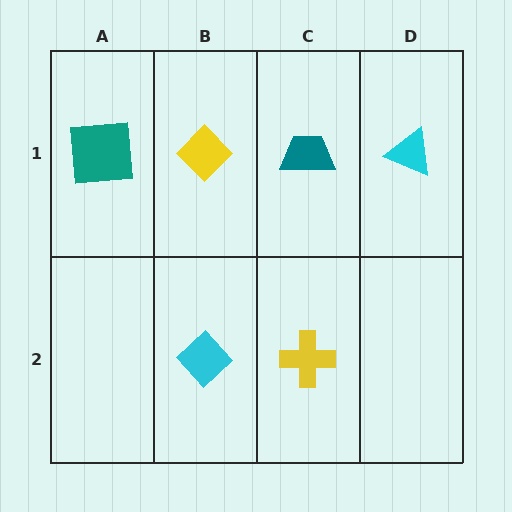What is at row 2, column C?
A yellow cross.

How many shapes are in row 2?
2 shapes.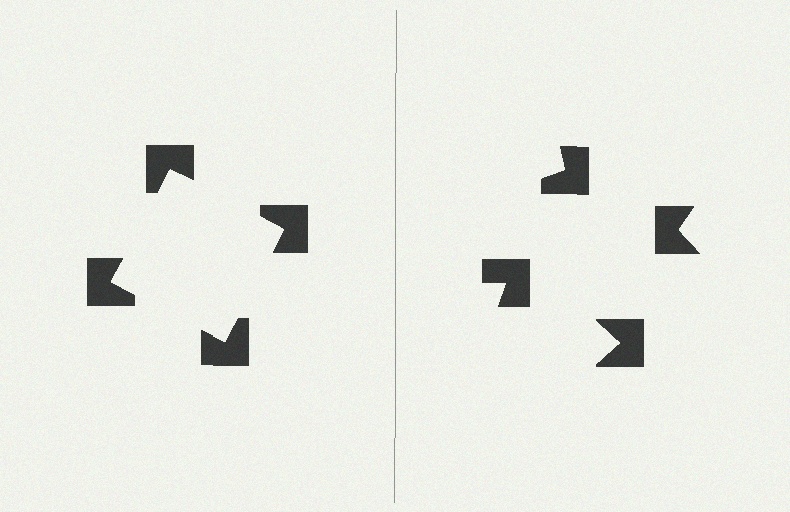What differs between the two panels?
The notched squares are positioned identically on both sides; only the wedge orientations differ. On the left they align to a square; on the right they are misaligned.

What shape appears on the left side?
An illusory square.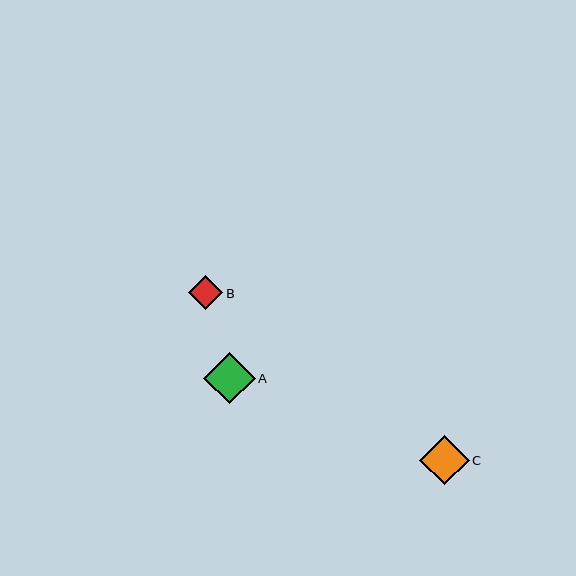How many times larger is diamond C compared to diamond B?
Diamond C is approximately 1.4 times the size of diamond B.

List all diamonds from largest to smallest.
From largest to smallest: A, C, B.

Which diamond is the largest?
Diamond A is the largest with a size of approximately 51 pixels.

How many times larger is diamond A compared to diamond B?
Diamond A is approximately 1.5 times the size of diamond B.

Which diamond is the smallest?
Diamond B is the smallest with a size of approximately 34 pixels.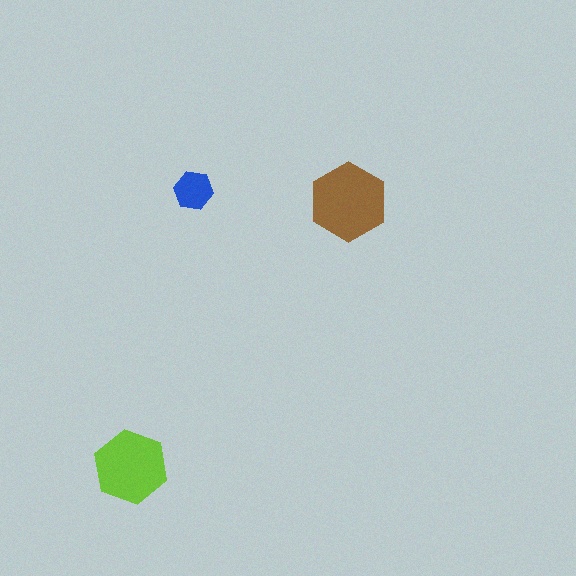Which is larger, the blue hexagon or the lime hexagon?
The lime one.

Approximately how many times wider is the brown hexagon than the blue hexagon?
About 2 times wider.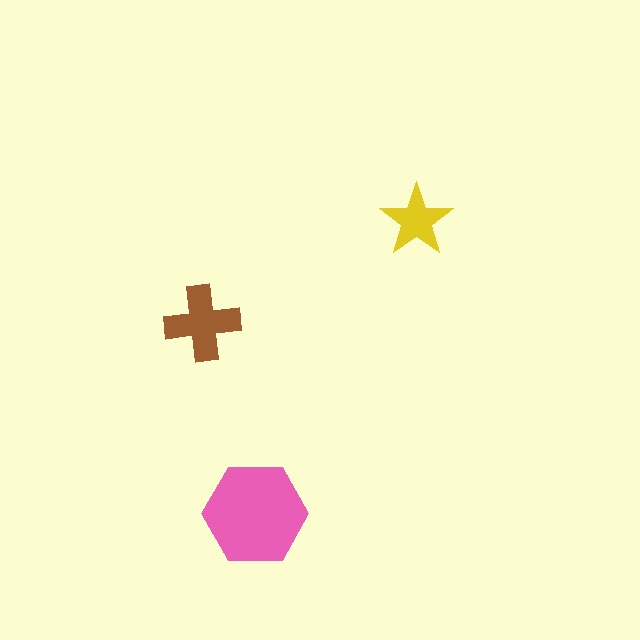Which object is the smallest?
The yellow star.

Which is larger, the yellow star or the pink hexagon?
The pink hexagon.